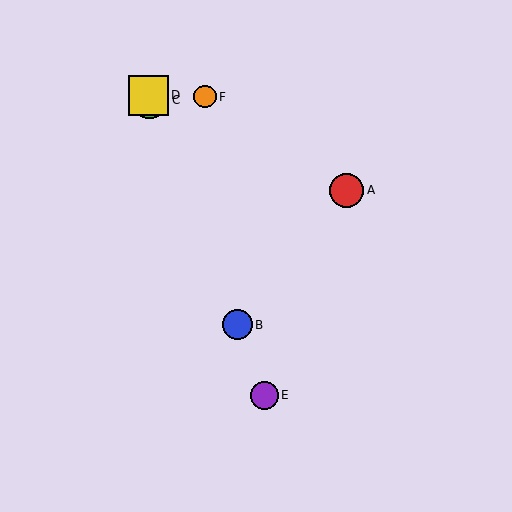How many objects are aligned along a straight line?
4 objects (B, C, D, E) are aligned along a straight line.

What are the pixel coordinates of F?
Object F is at (205, 97).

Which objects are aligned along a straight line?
Objects B, C, D, E are aligned along a straight line.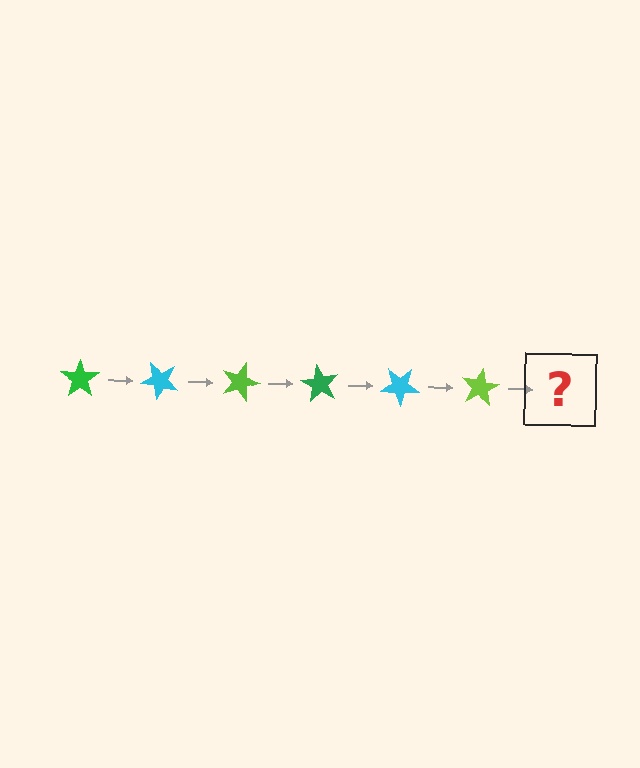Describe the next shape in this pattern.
It should be a green star, rotated 270 degrees from the start.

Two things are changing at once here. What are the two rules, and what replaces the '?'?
The two rules are that it rotates 45 degrees each step and the color cycles through green, cyan, and lime. The '?' should be a green star, rotated 270 degrees from the start.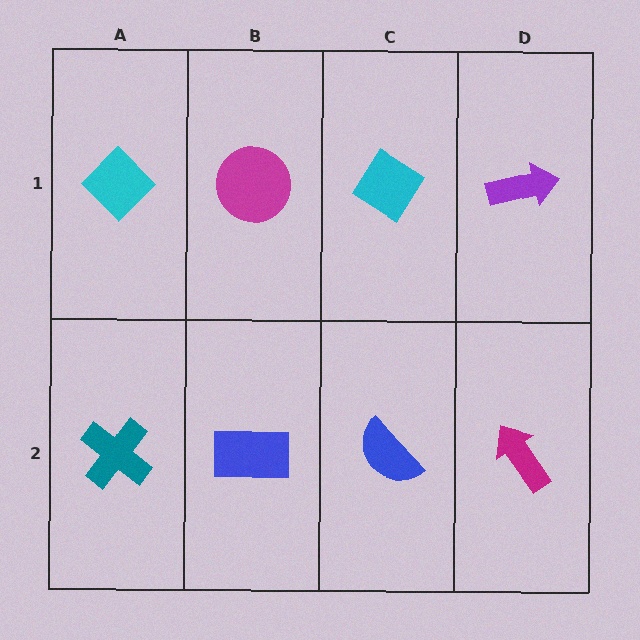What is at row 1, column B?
A magenta circle.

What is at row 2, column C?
A blue semicircle.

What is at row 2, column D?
A magenta arrow.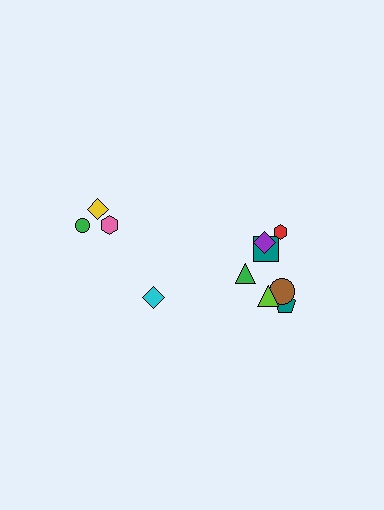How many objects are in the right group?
There are 7 objects.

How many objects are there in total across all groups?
There are 11 objects.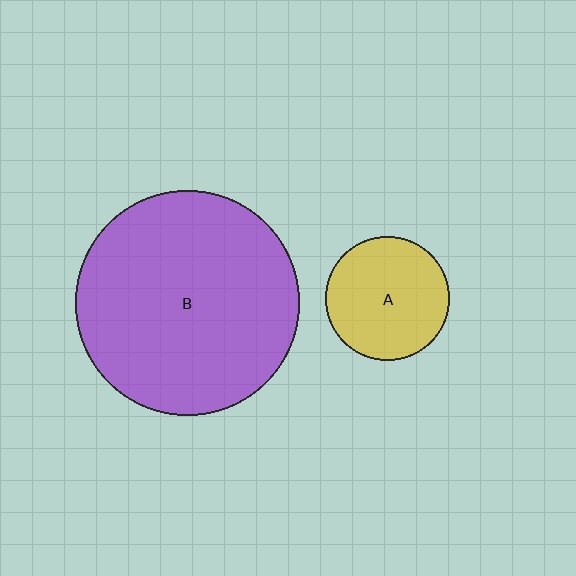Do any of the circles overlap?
No, none of the circles overlap.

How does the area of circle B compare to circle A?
Approximately 3.3 times.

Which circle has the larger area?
Circle B (purple).